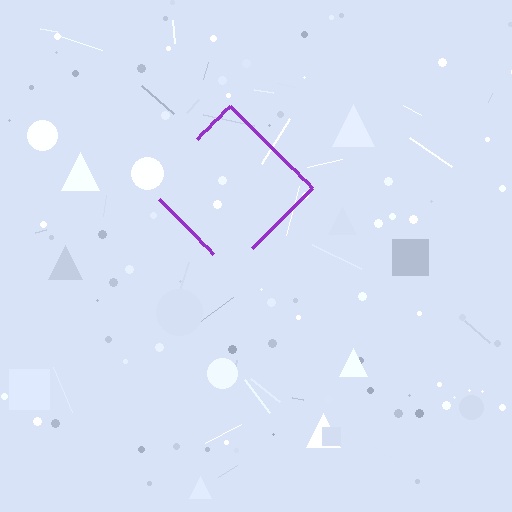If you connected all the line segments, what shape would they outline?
They would outline a diamond.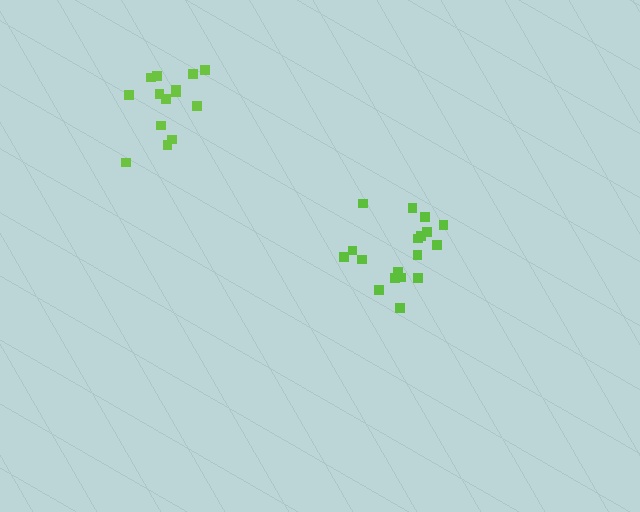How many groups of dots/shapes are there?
There are 2 groups.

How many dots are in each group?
Group 1: 18 dots, Group 2: 15 dots (33 total).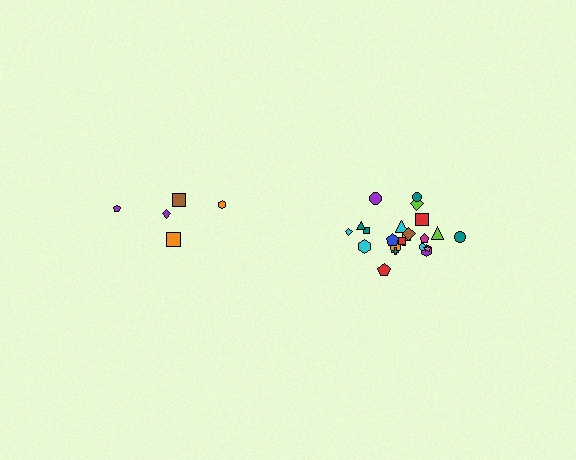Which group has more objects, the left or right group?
The right group.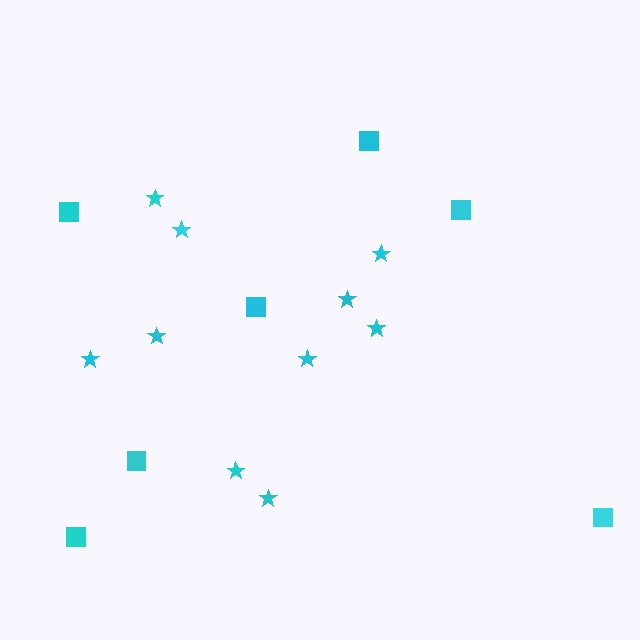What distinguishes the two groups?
There are 2 groups: one group of stars (10) and one group of squares (7).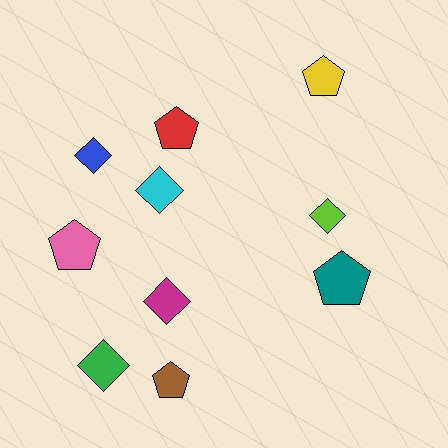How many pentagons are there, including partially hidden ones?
There are 5 pentagons.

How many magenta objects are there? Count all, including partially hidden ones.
There is 1 magenta object.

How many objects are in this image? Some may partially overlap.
There are 10 objects.